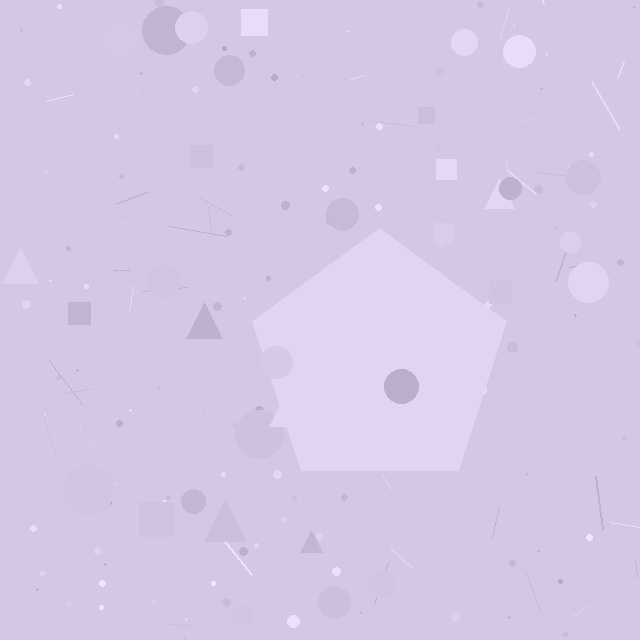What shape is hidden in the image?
A pentagon is hidden in the image.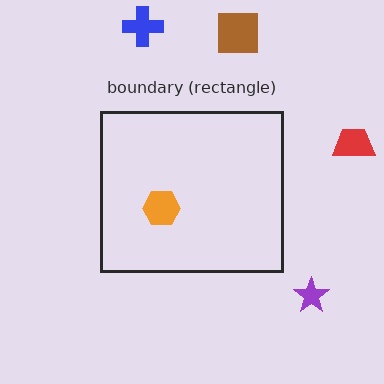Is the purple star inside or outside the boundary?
Outside.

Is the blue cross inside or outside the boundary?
Outside.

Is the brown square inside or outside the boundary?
Outside.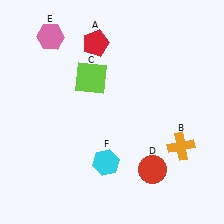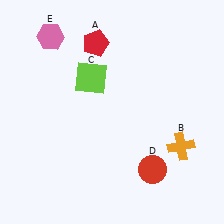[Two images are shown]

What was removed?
The cyan hexagon (F) was removed in Image 2.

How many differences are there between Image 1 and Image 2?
There is 1 difference between the two images.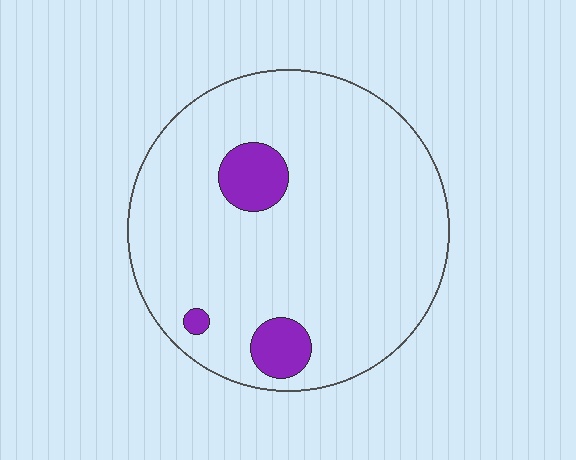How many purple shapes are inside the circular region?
3.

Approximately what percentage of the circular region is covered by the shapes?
Approximately 10%.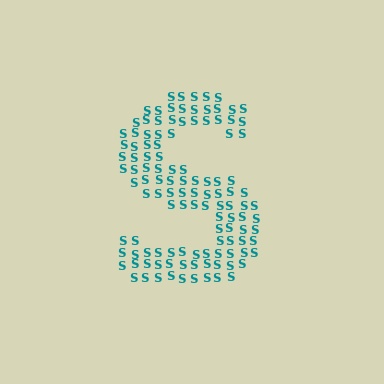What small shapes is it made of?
It is made of small letter S's.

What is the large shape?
The large shape is the letter S.